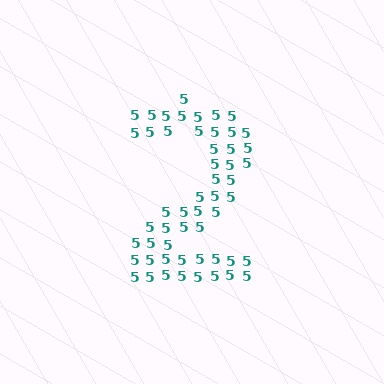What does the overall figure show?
The overall figure shows the digit 2.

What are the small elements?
The small elements are digit 5's.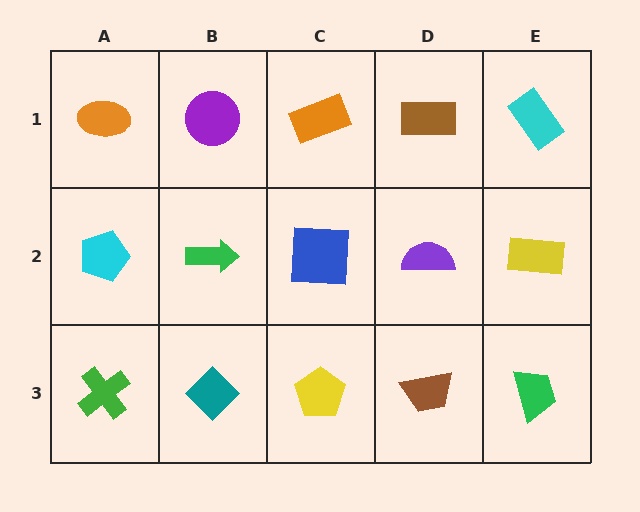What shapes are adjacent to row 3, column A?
A cyan pentagon (row 2, column A), a teal diamond (row 3, column B).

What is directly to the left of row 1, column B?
An orange ellipse.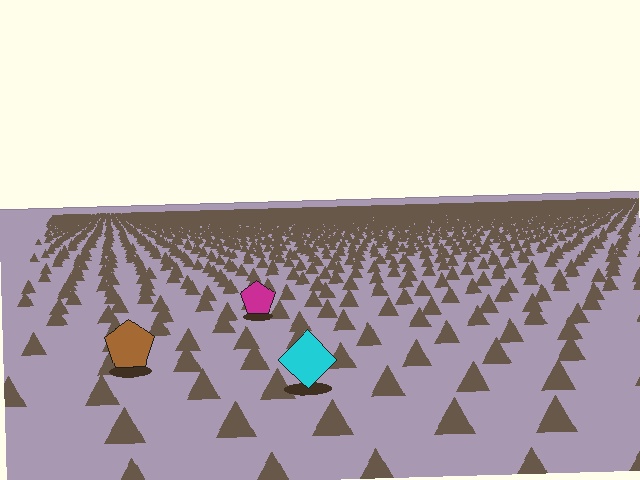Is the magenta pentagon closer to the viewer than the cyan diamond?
No. The cyan diamond is closer — you can tell from the texture gradient: the ground texture is coarser near it.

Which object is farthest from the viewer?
The magenta pentagon is farthest from the viewer. It appears smaller and the ground texture around it is denser.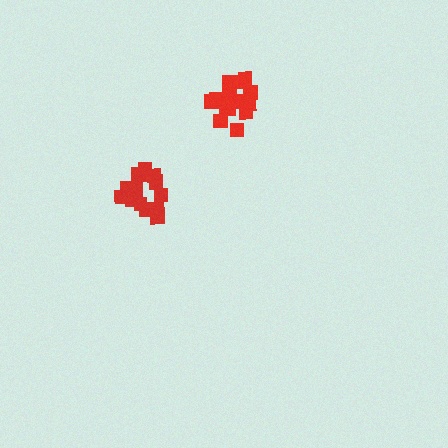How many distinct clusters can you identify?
There are 2 distinct clusters.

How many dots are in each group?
Group 1: 15 dots, Group 2: 15 dots (30 total).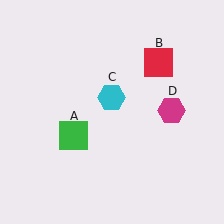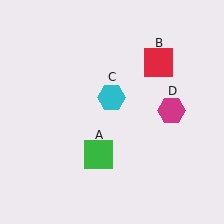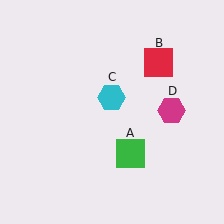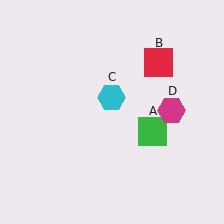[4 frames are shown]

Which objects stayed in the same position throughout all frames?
Red square (object B) and cyan hexagon (object C) and magenta hexagon (object D) remained stationary.